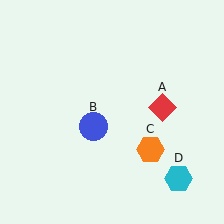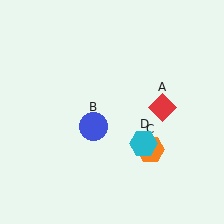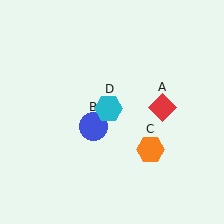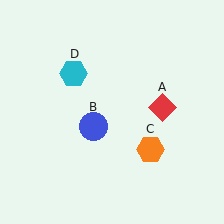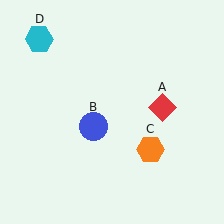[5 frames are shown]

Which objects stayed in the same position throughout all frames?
Red diamond (object A) and blue circle (object B) and orange hexagon (object C) remained stationary.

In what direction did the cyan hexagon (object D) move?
The cyan hexagon (object D) moved up and to the left.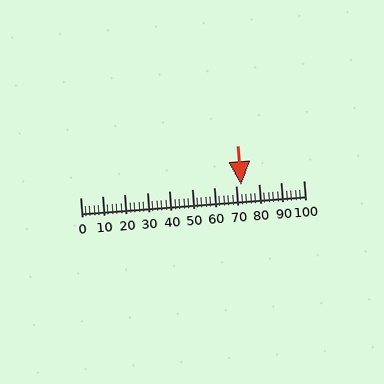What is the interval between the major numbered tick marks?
The major tick marks are spaced 10 units apart.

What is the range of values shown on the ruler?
The ruler shows values from 0 to 100.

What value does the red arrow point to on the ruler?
The red arrow points to approximately 72.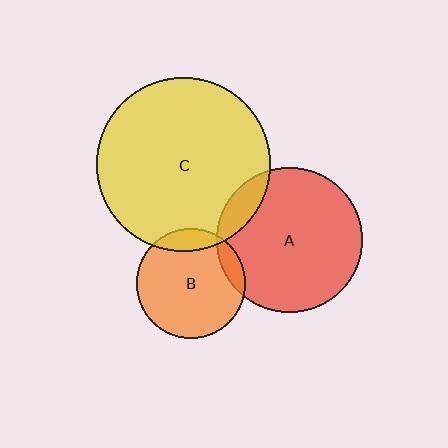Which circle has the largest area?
Circle C (yellow).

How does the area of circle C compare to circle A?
Approximately 1.4 times.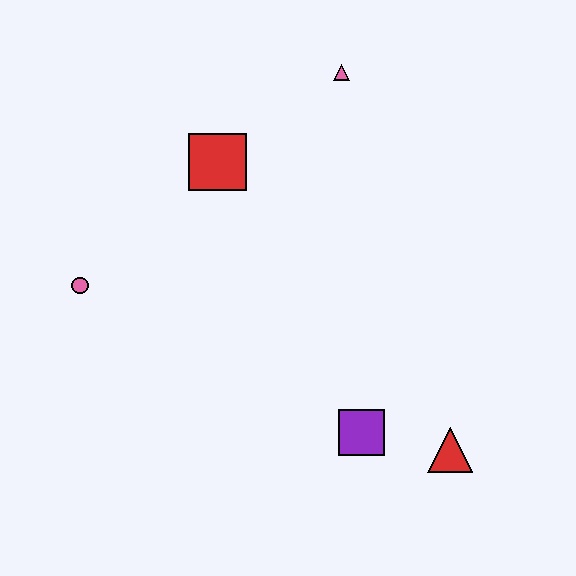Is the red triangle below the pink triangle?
Yes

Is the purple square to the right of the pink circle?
Yes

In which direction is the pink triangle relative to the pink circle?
The pink triangle is to the right of the pink circle.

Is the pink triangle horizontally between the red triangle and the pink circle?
Yes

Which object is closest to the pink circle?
The red square is closest to the pink circle.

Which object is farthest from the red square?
The red triangle is farthest from the red square.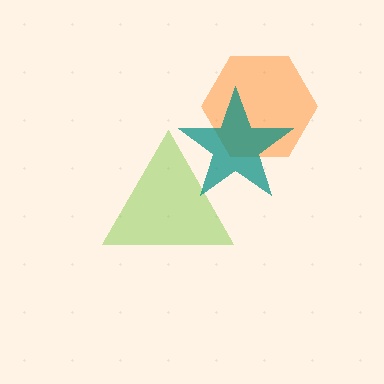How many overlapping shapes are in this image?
There are 3 overlapping shapes in the image.